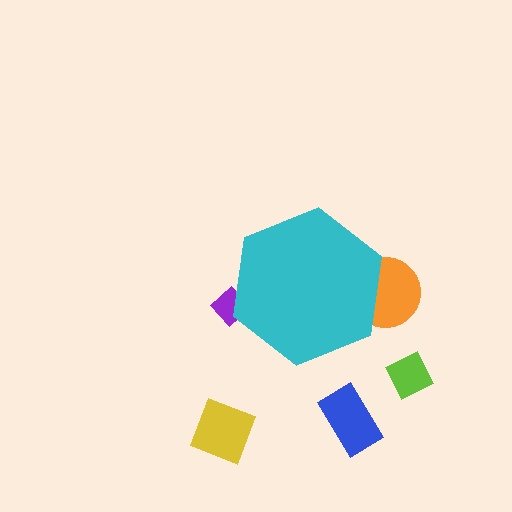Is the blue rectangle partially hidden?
No, the blue rectangle is fully visible.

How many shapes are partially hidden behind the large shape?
2 shapes are partially hidden.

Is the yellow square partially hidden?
No, the yellow square is fully visible.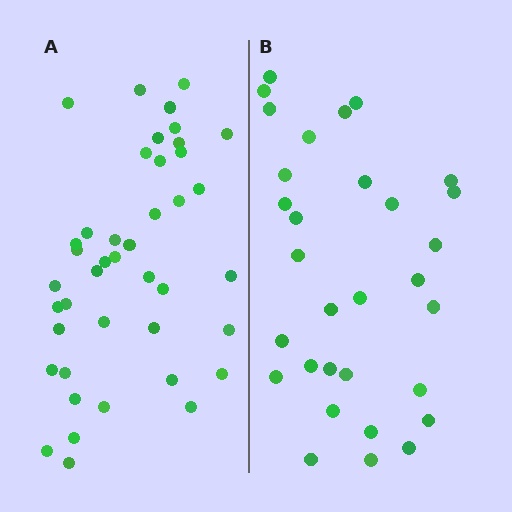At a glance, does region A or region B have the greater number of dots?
Region A (the left region) has more dots.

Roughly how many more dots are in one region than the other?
Region A has roughly 12 or so more dots than region B.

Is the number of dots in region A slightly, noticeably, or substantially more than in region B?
Region A has noticeably more, but not dramatically so. The ratio is roughly 1.4 to 1.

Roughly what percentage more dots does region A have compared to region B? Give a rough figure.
About 35% more.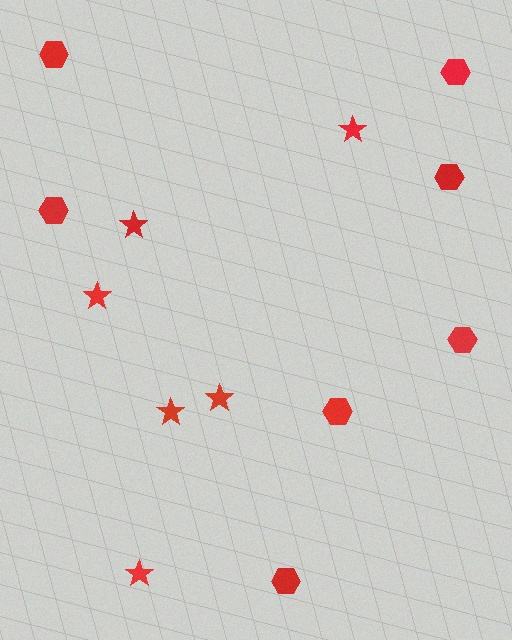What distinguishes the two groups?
There are 2 groups: one group of hexagons (7) and one group of stars (6).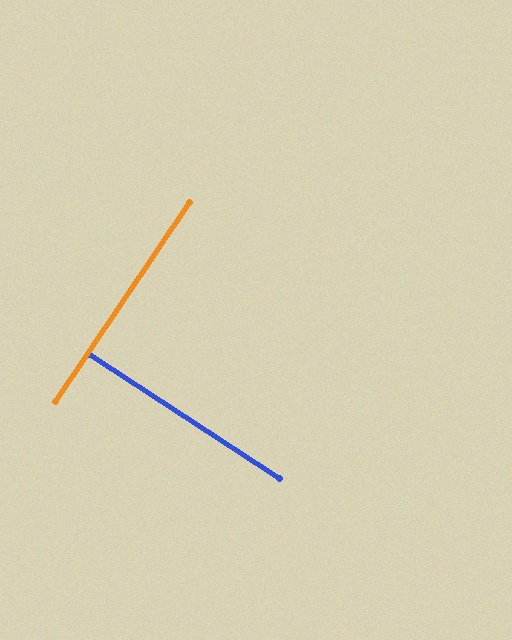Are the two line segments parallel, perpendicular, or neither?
Perpendicular — they meet at approximately 89°.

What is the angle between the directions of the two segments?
Approximately 89 degrees.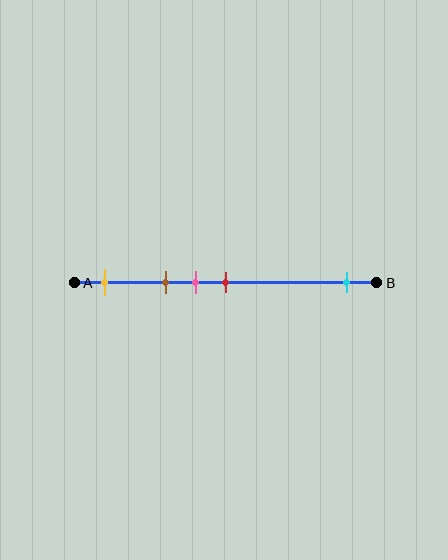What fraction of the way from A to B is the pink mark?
The pink mark is approximately 40% (0.4) of the way from A to B.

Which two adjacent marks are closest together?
The pink and red marks are the closest adjacent pair.